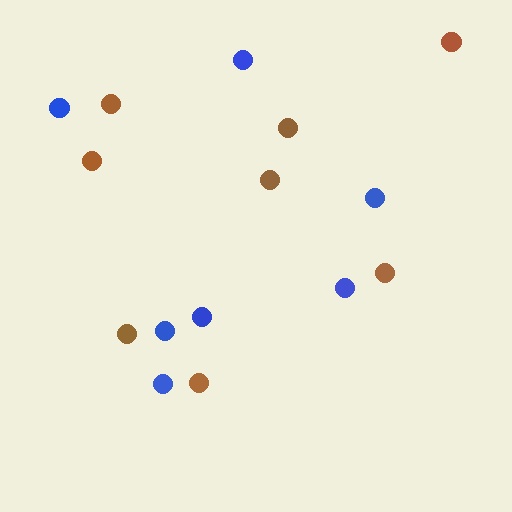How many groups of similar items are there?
There are 2 groups: one group of brown circles (8) and one group of blue circles (7).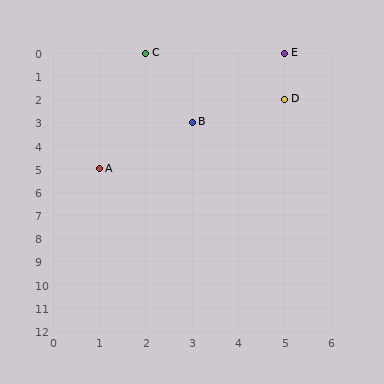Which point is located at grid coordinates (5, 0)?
Point E is at (5, 0).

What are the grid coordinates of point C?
Point C is at grid coordinates (2, 0).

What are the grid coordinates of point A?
Point A is at grid coordinates (1, 5).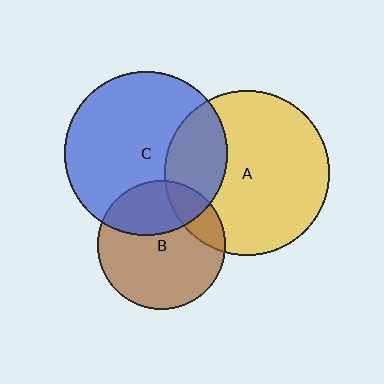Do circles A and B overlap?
Yes.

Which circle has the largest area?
Circle A (yellow).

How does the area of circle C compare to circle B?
Approximately 1.6 times.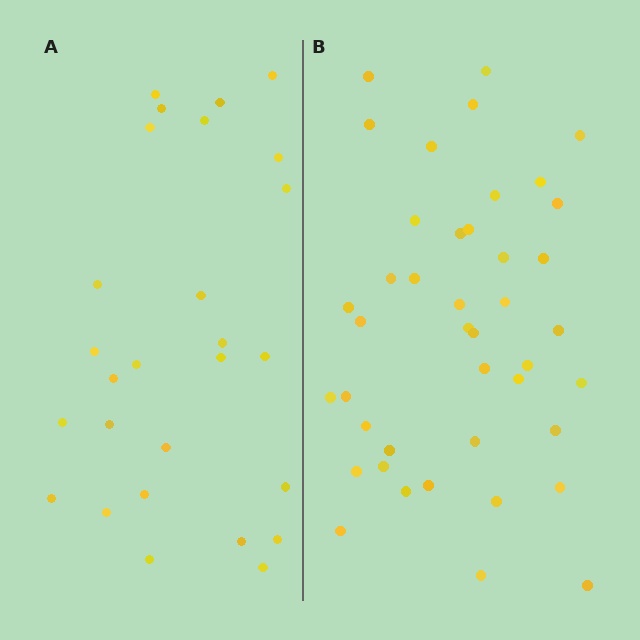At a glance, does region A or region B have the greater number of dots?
Region B (the right region) has more dots.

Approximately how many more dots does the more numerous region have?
Region B has approximately 15 more dots than region A.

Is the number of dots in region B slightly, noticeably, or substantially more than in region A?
Region B has substantially more. The ratio is roughly 1.6 to 1.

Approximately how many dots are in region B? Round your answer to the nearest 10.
About 40 dots. (The exact count is 42, which rounds to 40.)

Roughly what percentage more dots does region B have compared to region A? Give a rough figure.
About 55% more.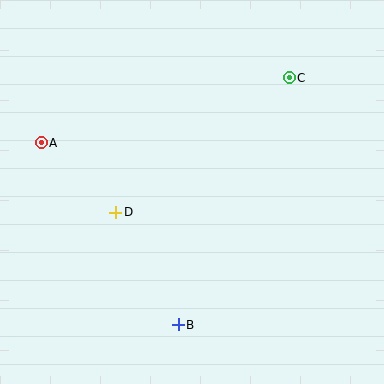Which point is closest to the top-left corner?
Point A is closest to the top-left corner.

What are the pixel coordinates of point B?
Point B is at (178, 325).